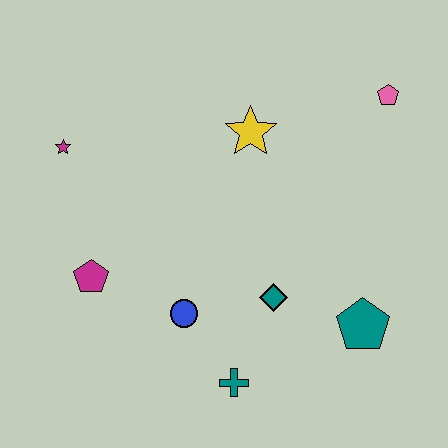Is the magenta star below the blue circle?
No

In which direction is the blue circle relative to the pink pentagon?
The blue circle is below the pink pentagon.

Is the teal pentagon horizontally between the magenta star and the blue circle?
No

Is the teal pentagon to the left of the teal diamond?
No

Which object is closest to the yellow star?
The pink pentagon is closest to the yellow star.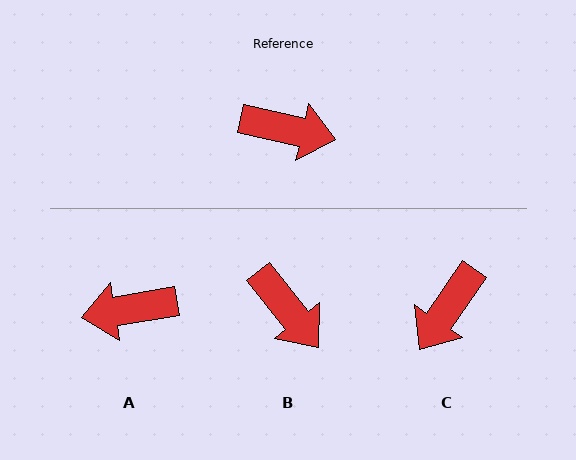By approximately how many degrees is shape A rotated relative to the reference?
Approximately 158 degrees clockwise.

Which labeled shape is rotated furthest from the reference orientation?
A, about 158 degrees away.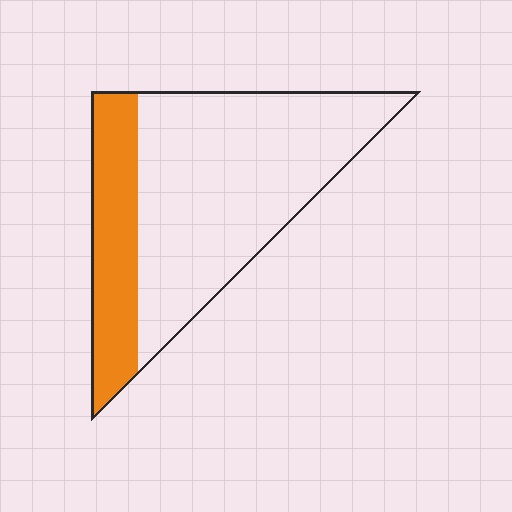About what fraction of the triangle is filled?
About one quarter (1/4).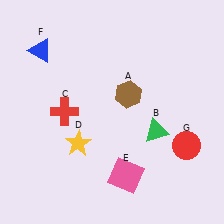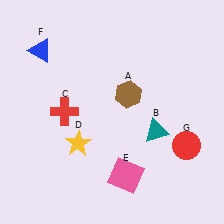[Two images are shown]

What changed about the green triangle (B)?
In Image 1, B is green. In Image 2, it changed to teal.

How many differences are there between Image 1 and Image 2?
There is 1 difference between the two images.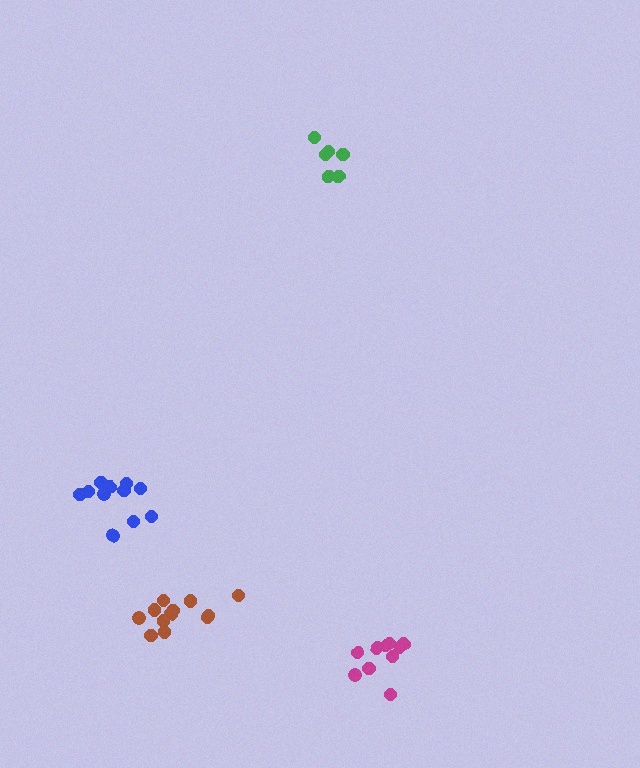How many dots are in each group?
Group 1: 10 dots, Group 2: 6 dots, Group 3: 12 dots, Group 4: 11 dots (39 total).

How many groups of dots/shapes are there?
There are 4 groups.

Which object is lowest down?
The magenta cluster is bottommost.